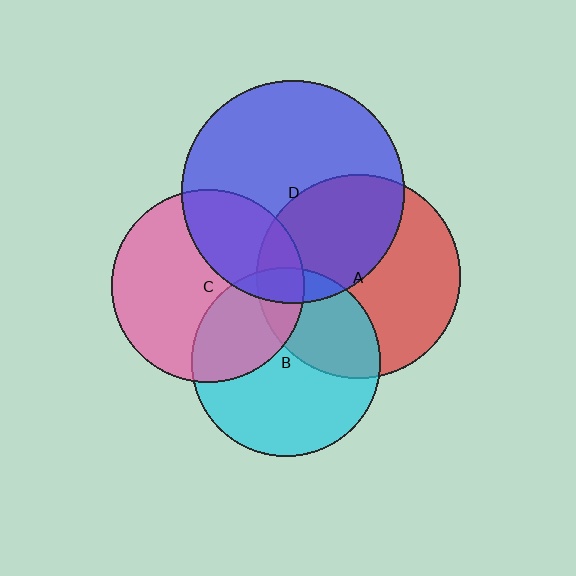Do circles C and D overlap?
Yes.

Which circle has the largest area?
Circle D (blue).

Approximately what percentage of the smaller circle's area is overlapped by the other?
Approximately 30%.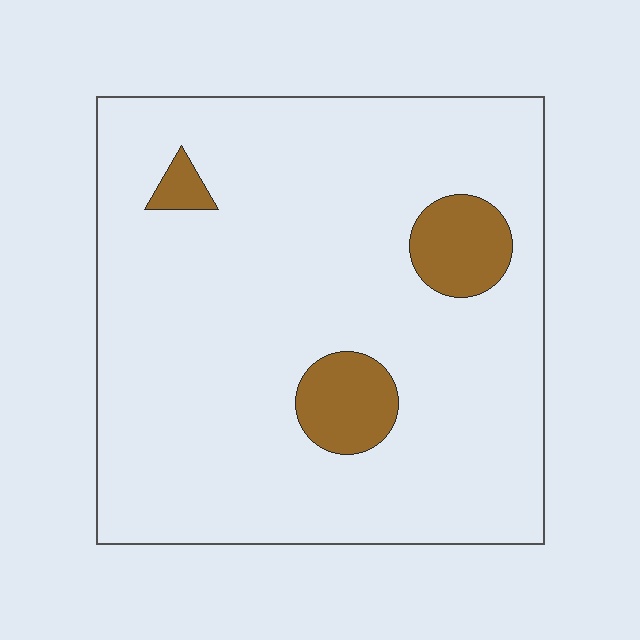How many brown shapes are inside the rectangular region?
3.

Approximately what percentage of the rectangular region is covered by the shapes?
Approximately 10%.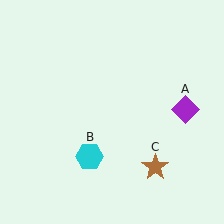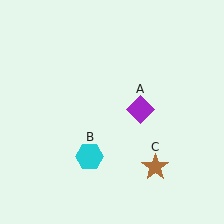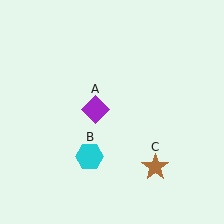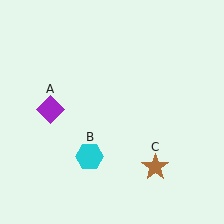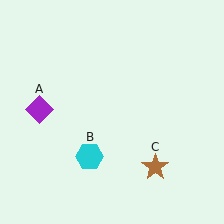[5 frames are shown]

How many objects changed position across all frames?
1 object changed position: purple diamond (object A).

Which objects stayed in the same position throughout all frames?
Cyan hexagon (object B) and brown star (object C) remained stationary.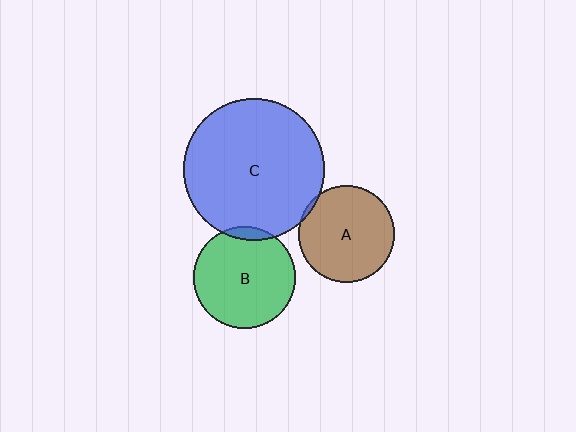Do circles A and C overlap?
Yes.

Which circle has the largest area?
Circle C (blue).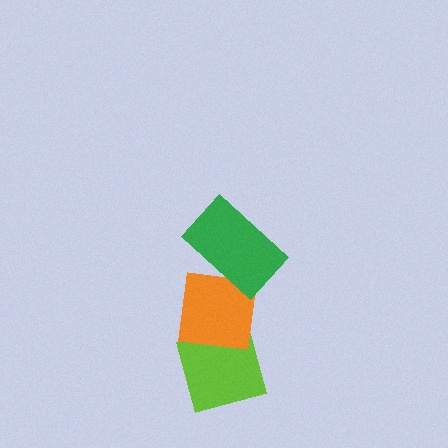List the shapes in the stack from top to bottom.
From top to bottom: the green rectangle, the orange square, the lime diamond.